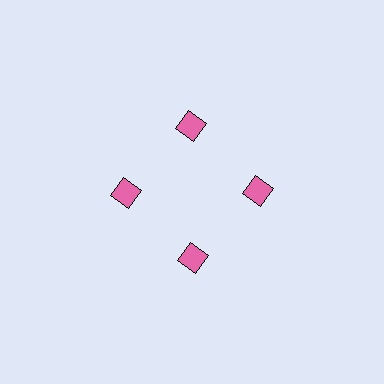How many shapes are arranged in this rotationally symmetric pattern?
There are 4 shapes, arranged in 4 groups of 1.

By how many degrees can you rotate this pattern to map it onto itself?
The pattern maps onto itself every 90 degrees of rotation.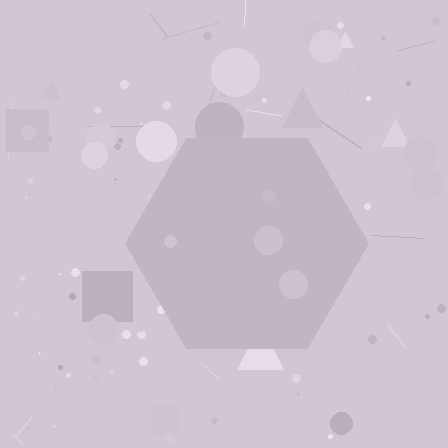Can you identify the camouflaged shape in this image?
The camouflaged shape is a hexagon.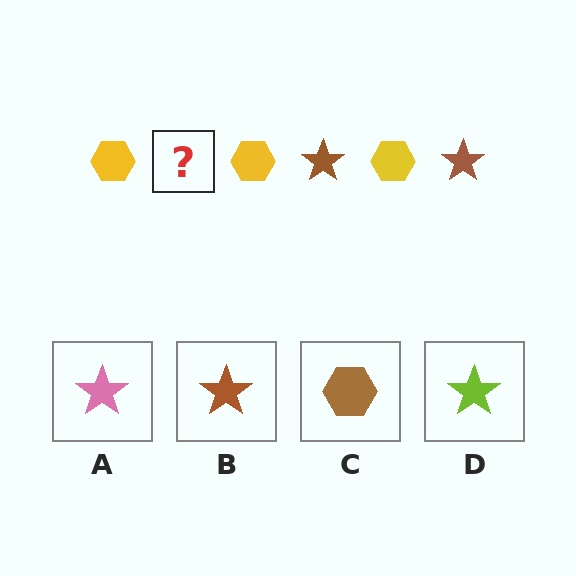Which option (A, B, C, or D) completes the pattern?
B.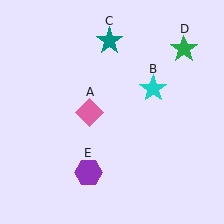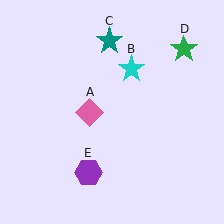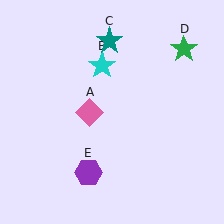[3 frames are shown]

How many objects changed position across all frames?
1 object changed position: cyan star (object B).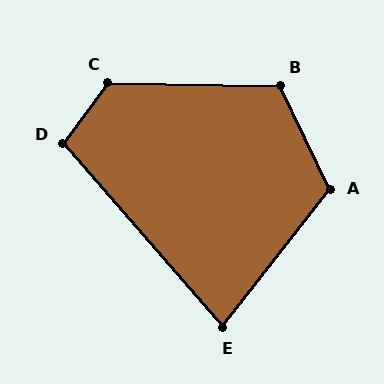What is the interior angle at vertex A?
Approximately 116 degrees (obtuse).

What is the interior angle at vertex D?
Approximately 102 degrees (obtuse).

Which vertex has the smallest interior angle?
E, at approximately 79 degrees.